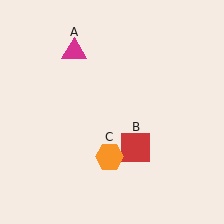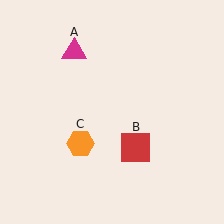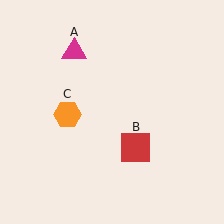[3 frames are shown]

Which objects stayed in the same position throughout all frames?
Magenta triangle (object A) and red square (object B) remained stationary.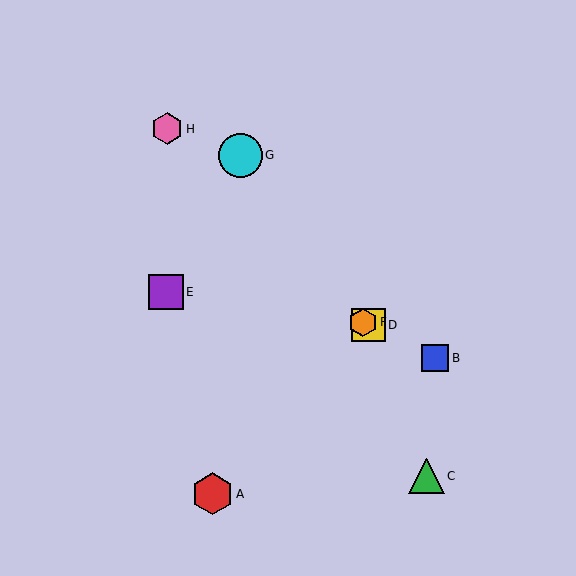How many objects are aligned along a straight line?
3 objects (B, D, F) are aligned along a straight line.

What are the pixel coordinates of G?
Object G is at (240, 155).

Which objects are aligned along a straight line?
Objects B, D, F are aligned along a straight line.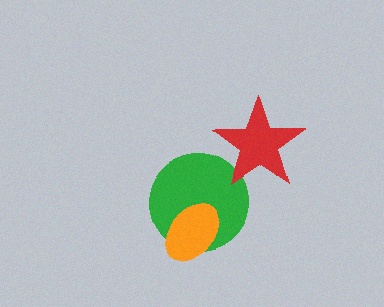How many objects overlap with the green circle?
2 objects overlap with the green circle.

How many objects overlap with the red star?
1 object overlaps with the red star.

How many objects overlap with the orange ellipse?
1 object overlaps with the orange ellipse.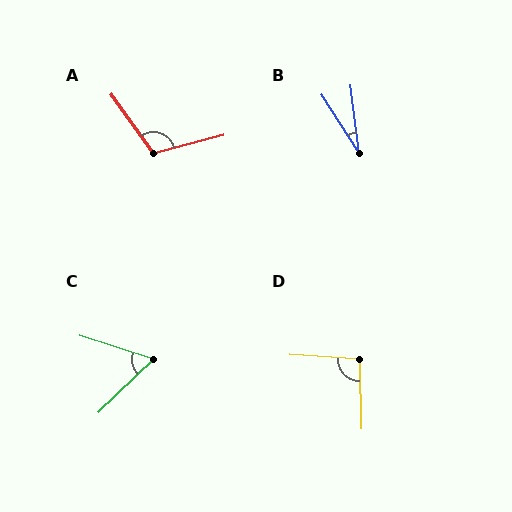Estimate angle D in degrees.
Approximately 95 degrees.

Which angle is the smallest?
B, at approximately 25 degrees.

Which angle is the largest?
A, at approximately 111 degrees.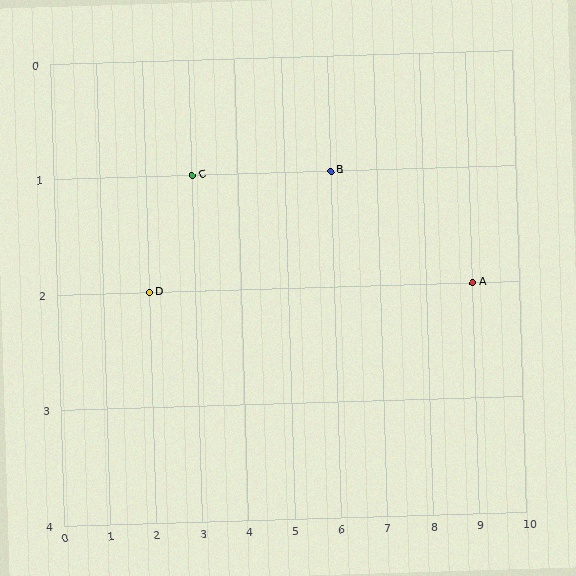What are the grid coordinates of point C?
Point C is at grid coordinates (3, 1).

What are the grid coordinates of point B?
Point B is at grid coordinates (6, 1).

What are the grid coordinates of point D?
Point D is at grid coordinates (2, 2).